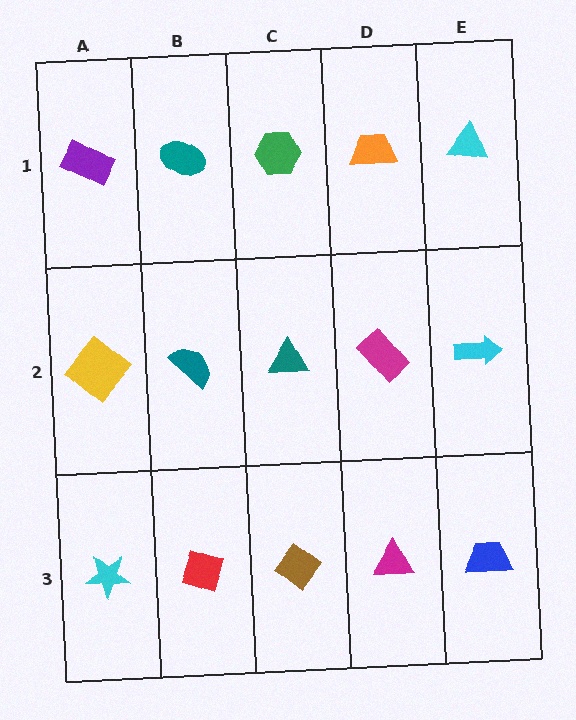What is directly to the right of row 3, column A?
A red diamond.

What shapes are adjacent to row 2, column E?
A cyan triangle (row 1, column E), a blue trapezoid (row 3, column E), a magenta rectangle (row 2, column D).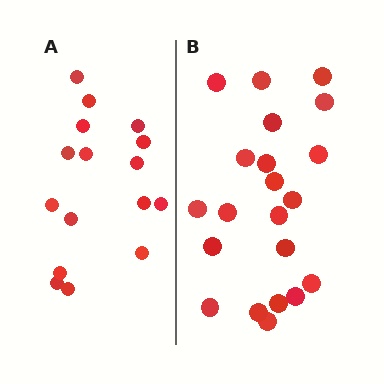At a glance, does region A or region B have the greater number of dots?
Region B (the right region) has more dots.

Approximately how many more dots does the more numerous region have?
Region B has about 5 more dots than region A.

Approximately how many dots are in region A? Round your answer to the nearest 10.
About 20 dots. (The exact count is 16, which rounds to 20.)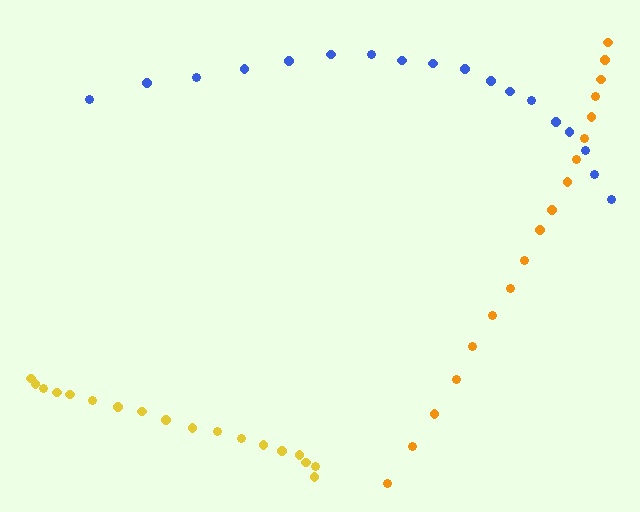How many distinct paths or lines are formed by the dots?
There are 3 distinct paths.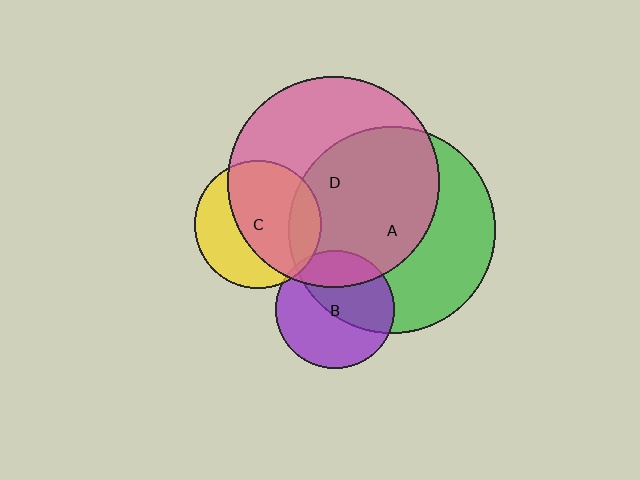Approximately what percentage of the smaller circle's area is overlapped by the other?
Approximately 5%.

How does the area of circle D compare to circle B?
Approximately 3.2 times.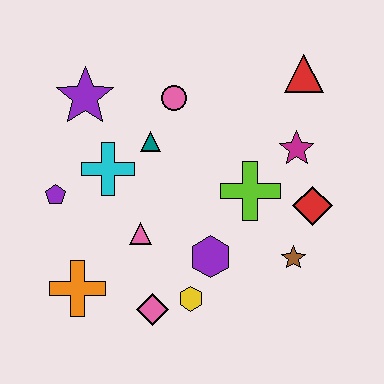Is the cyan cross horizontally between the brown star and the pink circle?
No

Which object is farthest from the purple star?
The brown star is farthest from the purple star.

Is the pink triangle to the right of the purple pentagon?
Yes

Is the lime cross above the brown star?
Yes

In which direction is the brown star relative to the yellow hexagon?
The brown star is to the right of the yellow hexagon.